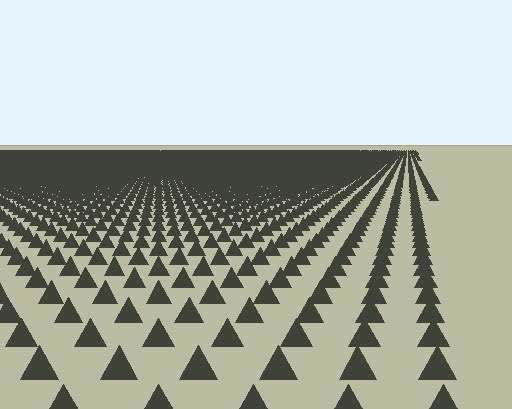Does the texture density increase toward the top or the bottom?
Density increases toward the top.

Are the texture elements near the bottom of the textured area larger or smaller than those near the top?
Larger. Near the bottom, elements are closer to the viewer and appear at a bigger on-screen size.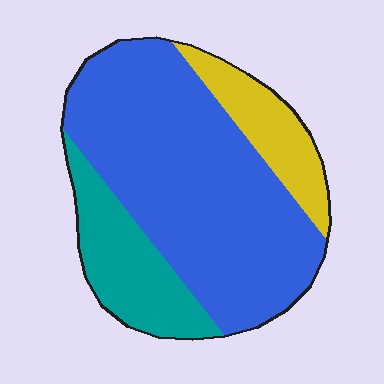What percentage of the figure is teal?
Teal covers about 20% of the figure.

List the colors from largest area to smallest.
From largest to smallest: blue, teal, yellow.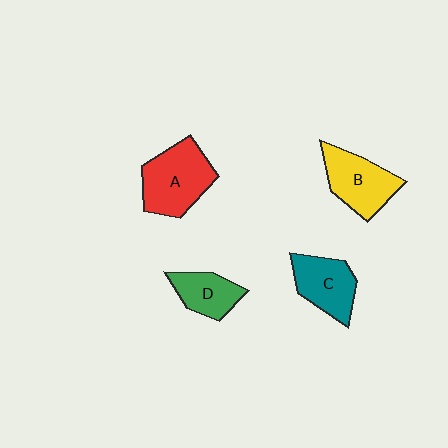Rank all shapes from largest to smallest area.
From largest to smallest: A (red), B (yellow), C (teal), D (green).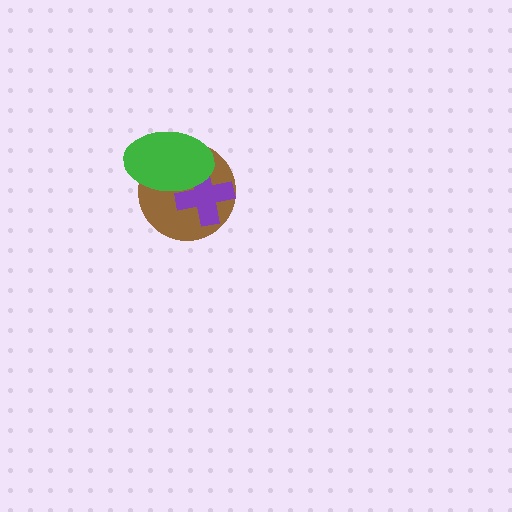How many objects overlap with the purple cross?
2 objects overlap with the purple cross.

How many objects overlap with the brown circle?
2 objects overlap with the brown circle.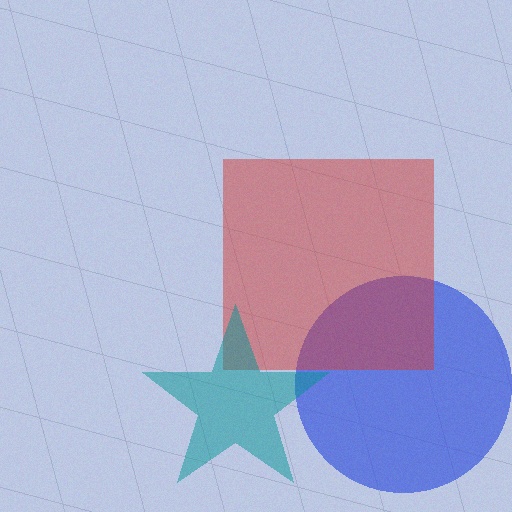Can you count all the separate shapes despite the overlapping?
Yes, there are 3 separate shapes.